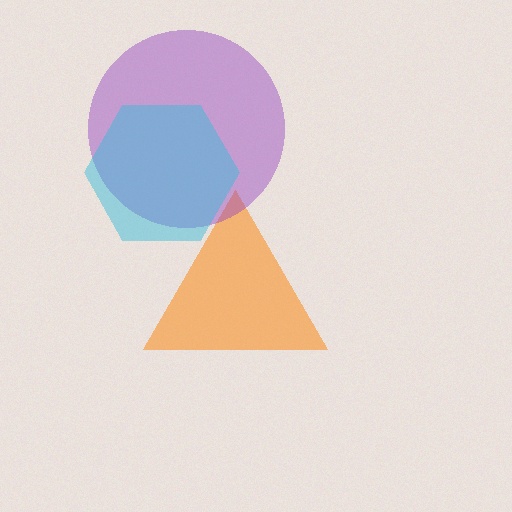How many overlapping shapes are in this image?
There are 3 overlapping shapes in the image.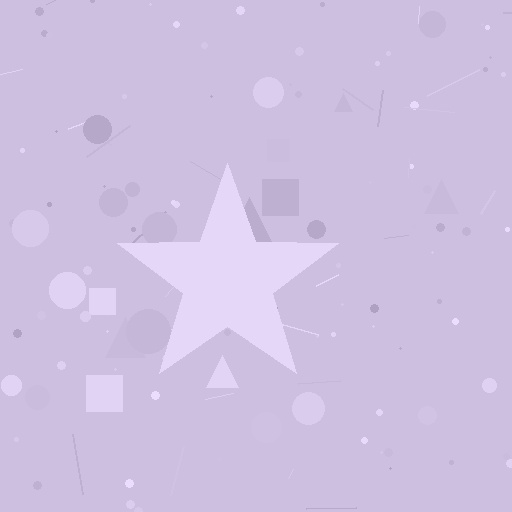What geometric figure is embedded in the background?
A star is embedded in the background.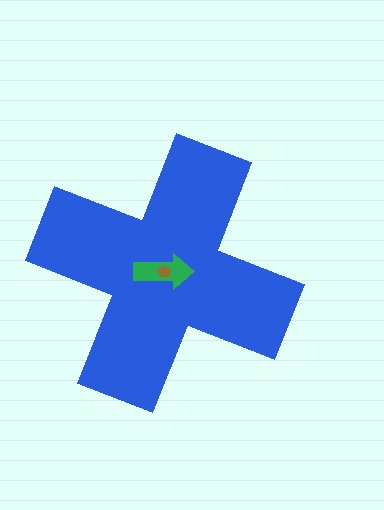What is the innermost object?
The brown pentagon.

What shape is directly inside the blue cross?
The green arrow.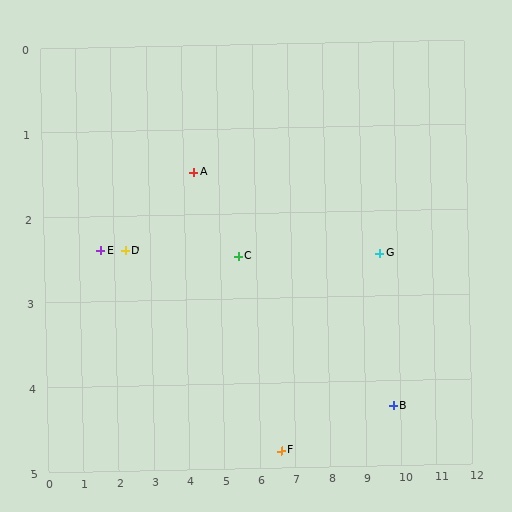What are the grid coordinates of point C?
Point C is at approximately (5.5, 2.5).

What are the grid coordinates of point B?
Point B is at approximately (9.8, 4.3).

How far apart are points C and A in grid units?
Points C and A are about 1.6 grid units apart.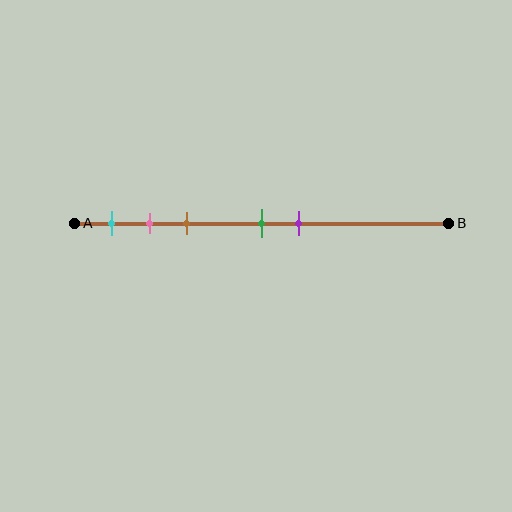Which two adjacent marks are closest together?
The pink and brown marks are the closest adjacent pair.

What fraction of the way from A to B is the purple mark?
The purple mark is approximately 60% (0.6) of the way from A to B.